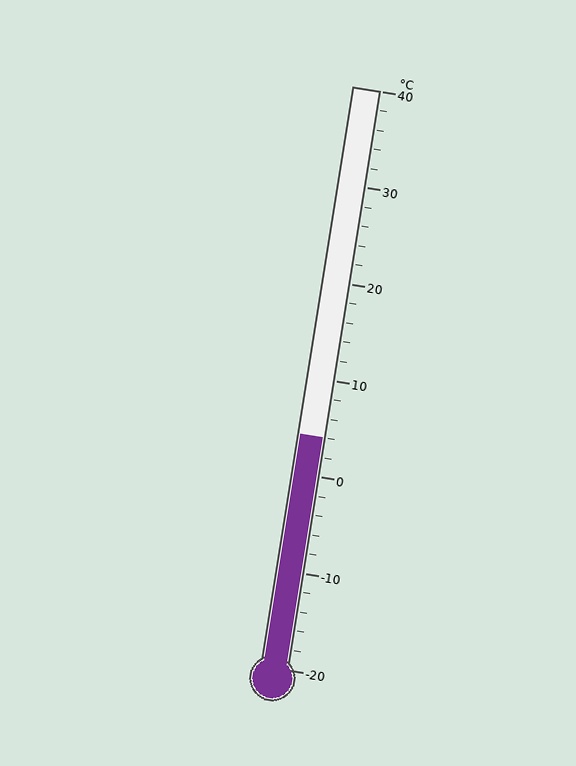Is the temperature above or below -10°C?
The temperature is above -10°C.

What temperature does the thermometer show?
The thermometer shows approximately 4°C.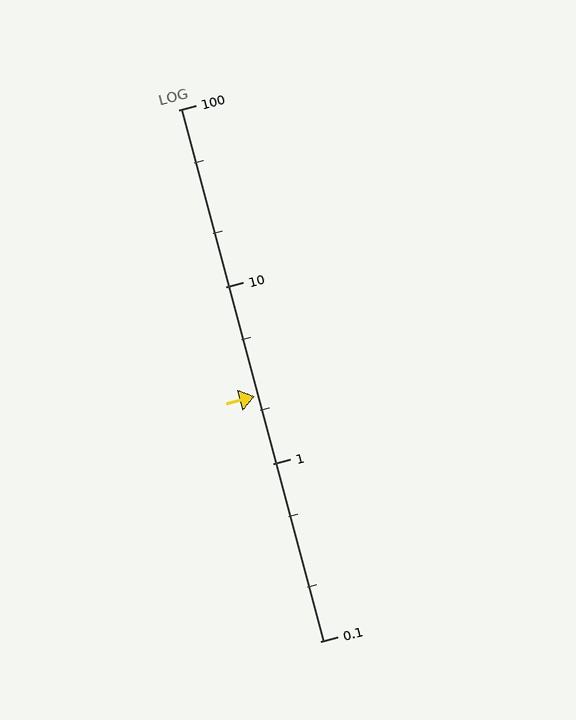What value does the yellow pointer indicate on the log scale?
The pointer indicates approximately 2.4.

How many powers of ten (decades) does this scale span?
The scale spans 3 decades, from 0.1 to 100.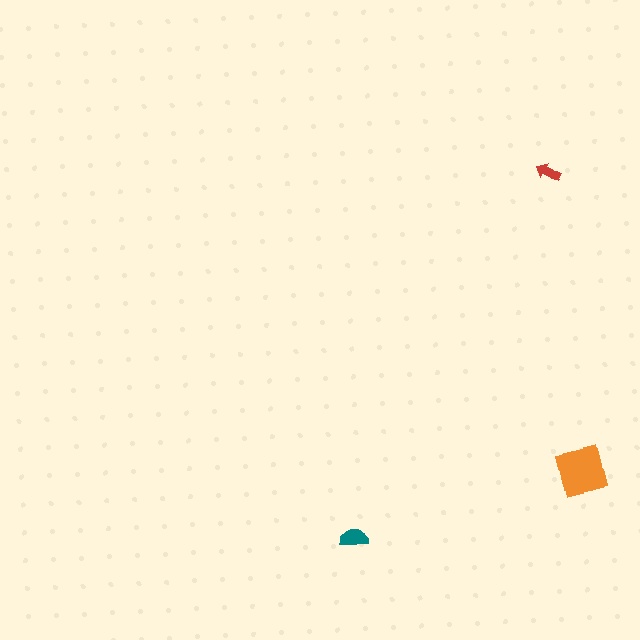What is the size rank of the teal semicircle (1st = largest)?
2nd.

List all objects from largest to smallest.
The orange square, the teal semicircle, the red arrow.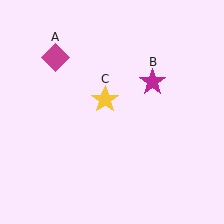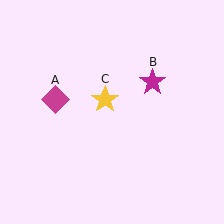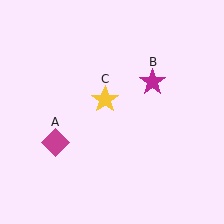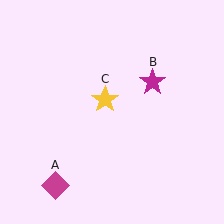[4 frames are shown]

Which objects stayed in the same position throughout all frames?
Magenta star (object B) and yellow star (object C) remained stationary.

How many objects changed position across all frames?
1 object changed position: magenta diamond (object A).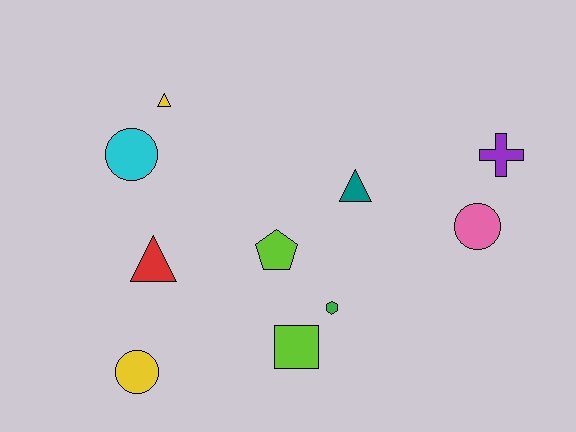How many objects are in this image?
There are 10 objects.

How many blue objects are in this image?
There are no blue objects.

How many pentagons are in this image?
There is 1 pentagon.